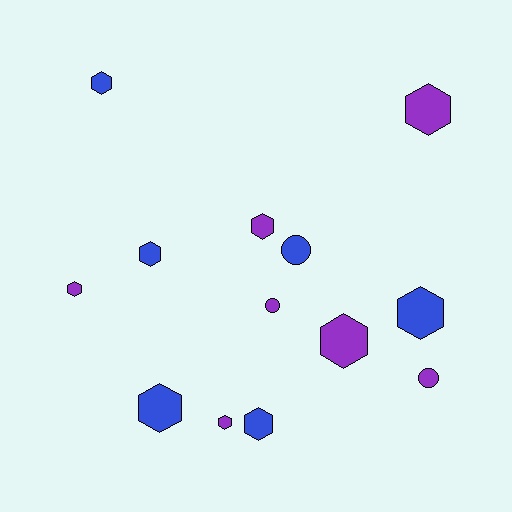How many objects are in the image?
There are 13 objects.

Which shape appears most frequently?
Hexagon, with 10 objects.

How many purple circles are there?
There are 2 purple circles.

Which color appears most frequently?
Purple, with 7 objects.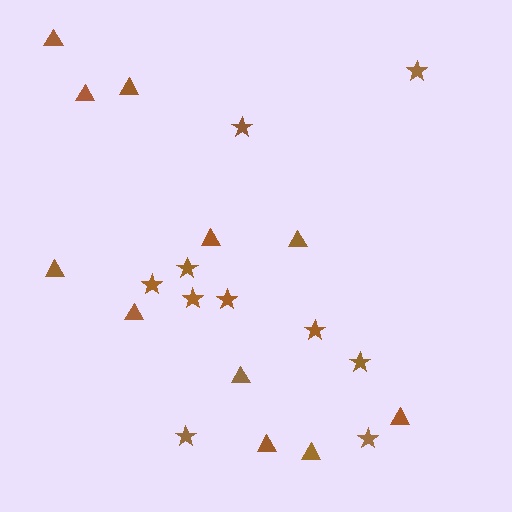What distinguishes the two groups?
There are 2 groups: one group of stars (10) and one group of triangles (11).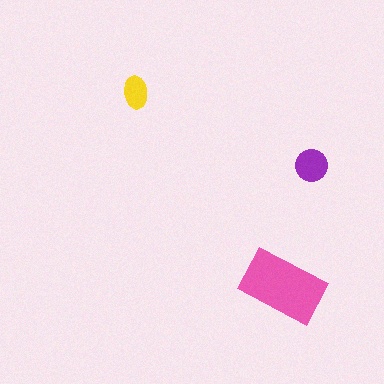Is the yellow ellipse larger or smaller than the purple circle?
Smaller.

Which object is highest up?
The yellow ellipse is topmost.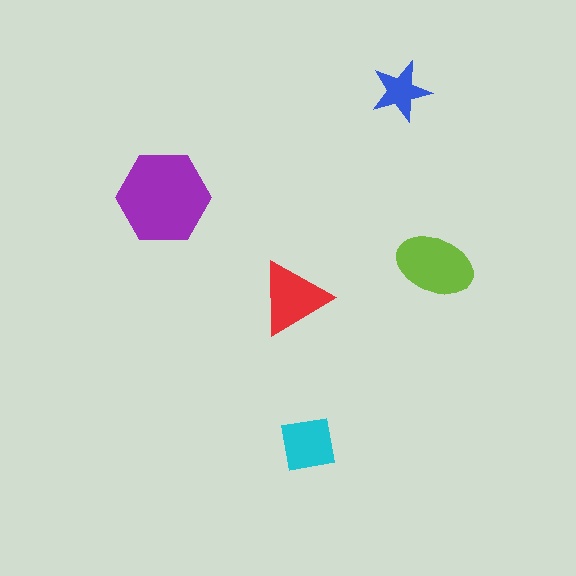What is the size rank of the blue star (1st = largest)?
5th.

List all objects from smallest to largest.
The blue star, the cyan square, the red triangle, the lime ellipse, the purple hexagon.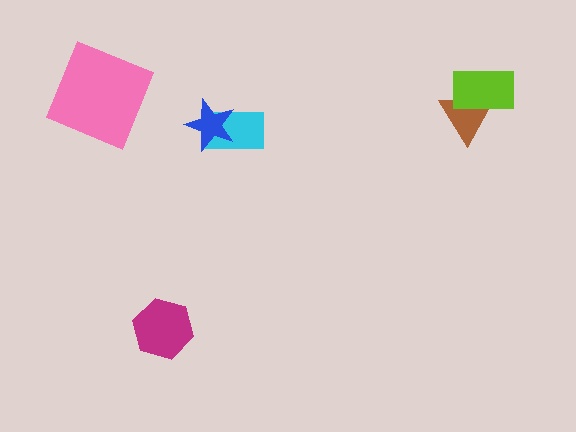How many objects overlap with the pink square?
0 objects overlap with the pink square.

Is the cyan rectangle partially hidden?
Yes, it is partially covered by another shape.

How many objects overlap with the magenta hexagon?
0 objects overlap with the magenta hexagon.